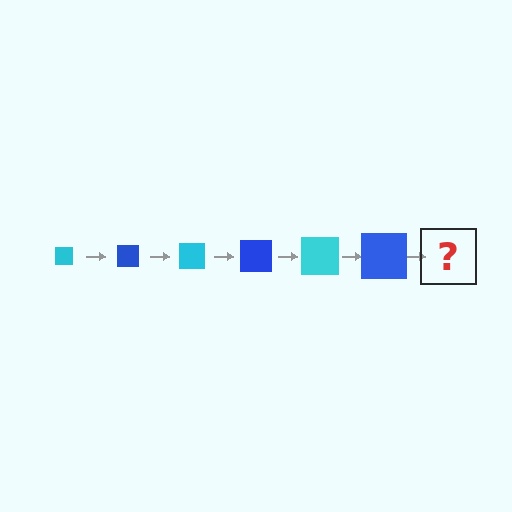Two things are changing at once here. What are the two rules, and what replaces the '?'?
The two rules are that the square grows larger each step and the color cycles through cyan and blue. The '?' should be a cyan square, larger than the previous one.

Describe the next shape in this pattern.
It should be a cyan square, larger than the previous one.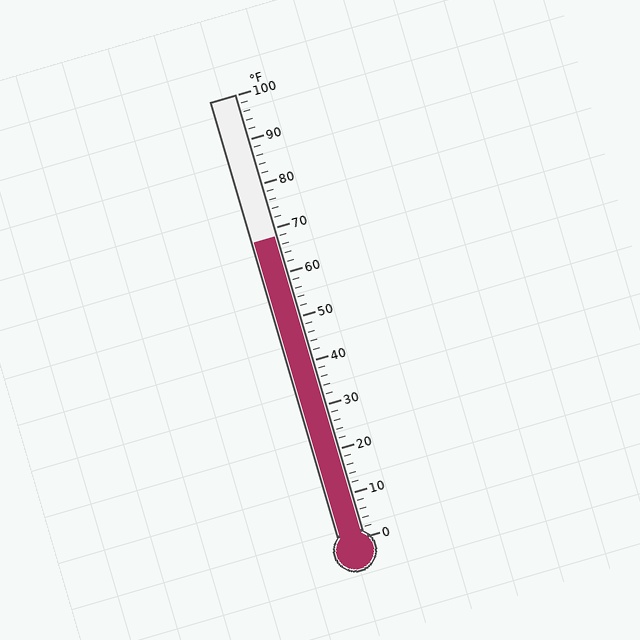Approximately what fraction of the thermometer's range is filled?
The thermometer is filled to approximately 70% of its range.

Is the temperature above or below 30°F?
The temperature is above 30°F.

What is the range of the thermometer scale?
The thermometer scale ranges from 0°F to 100°F.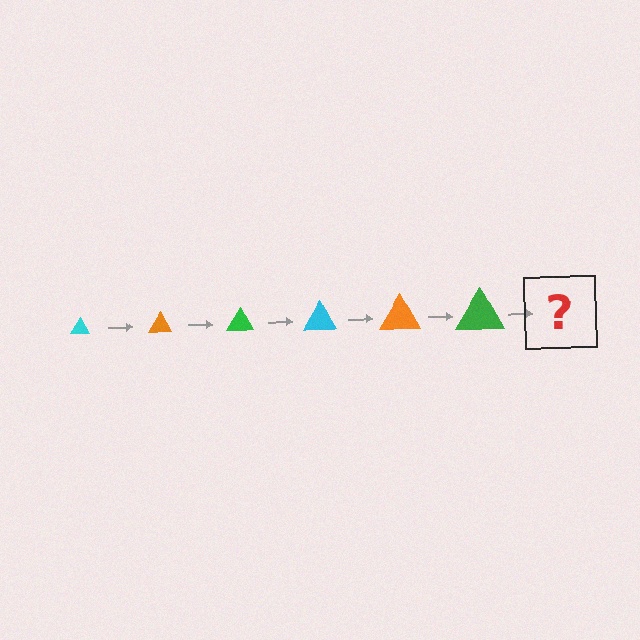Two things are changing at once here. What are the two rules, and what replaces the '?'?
The two rules are that the triangle grows larger each step and the color cycles through cyan, orange, and green. The '?' should be a cyan triangle, larger than the previous one.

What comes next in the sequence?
The next element should be a cyan triangle, larger than the previous one.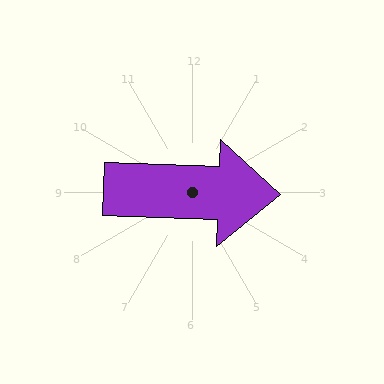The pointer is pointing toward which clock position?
Roughly 3 o'clock.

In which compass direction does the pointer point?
East.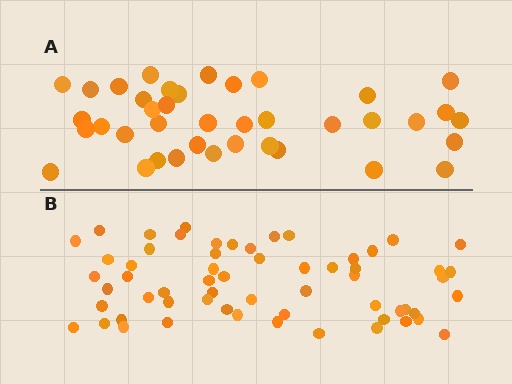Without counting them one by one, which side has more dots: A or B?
Region B (the bottom region) has more dots.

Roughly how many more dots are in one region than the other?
Region B has approximately 20 more dots than region A.